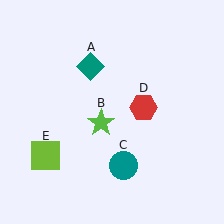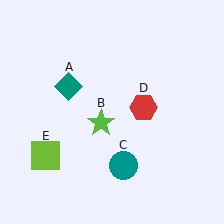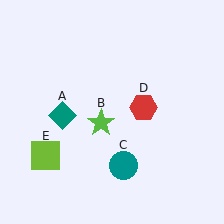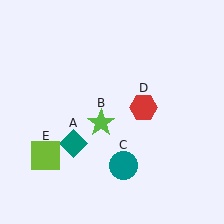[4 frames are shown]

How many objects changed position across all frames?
1 object changed position: teal diamond (object A).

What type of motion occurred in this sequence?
The teal diamond (object A) rotated counterclockwise around the center of the scene.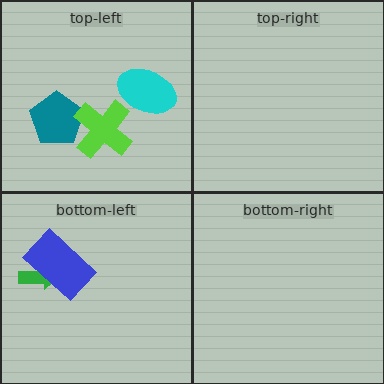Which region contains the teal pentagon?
The top-left region.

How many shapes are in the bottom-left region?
2.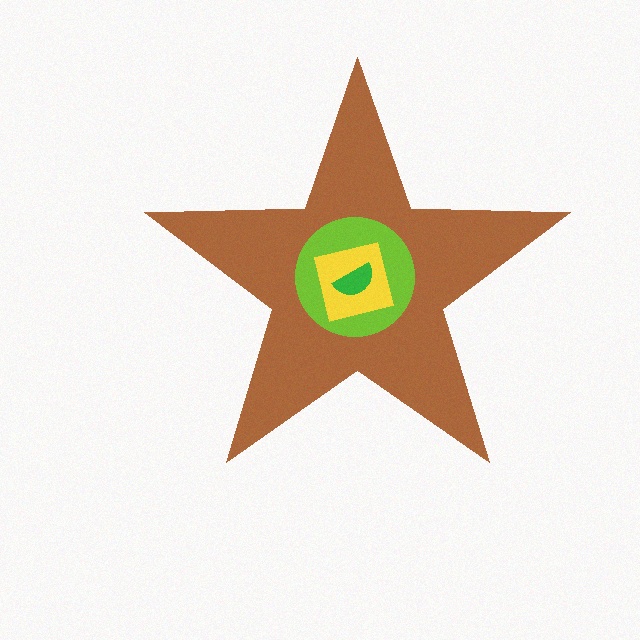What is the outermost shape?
The brown star.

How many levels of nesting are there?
4.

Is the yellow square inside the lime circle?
Yes.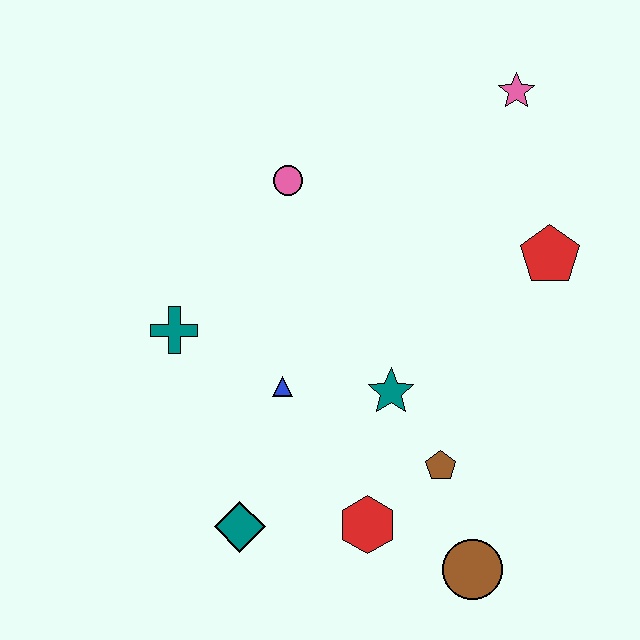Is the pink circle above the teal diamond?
Yes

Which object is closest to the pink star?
The red pentagon is closest to the pink star.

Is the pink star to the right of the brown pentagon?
Yes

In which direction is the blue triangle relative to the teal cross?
The blue triangle is to the right of the teal cross.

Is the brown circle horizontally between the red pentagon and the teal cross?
Yes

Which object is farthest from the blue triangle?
The pink star is farthest from the blue triangle.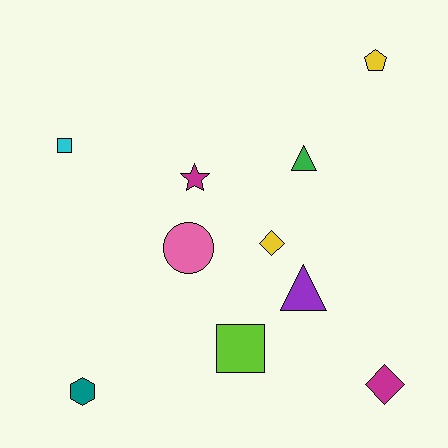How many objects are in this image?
There are 10 objects.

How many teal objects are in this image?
There is 1 teal object.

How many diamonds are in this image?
There are 2 diamonds.